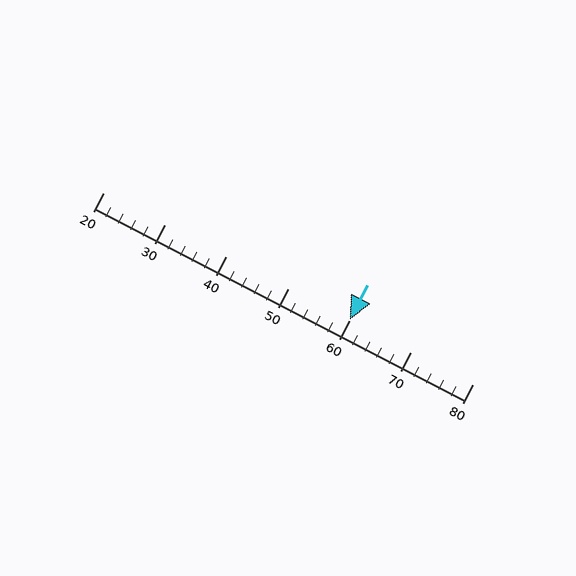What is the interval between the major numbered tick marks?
The major tick marks are spaced 10 units apart.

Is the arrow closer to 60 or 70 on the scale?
The arrow is closer to 60.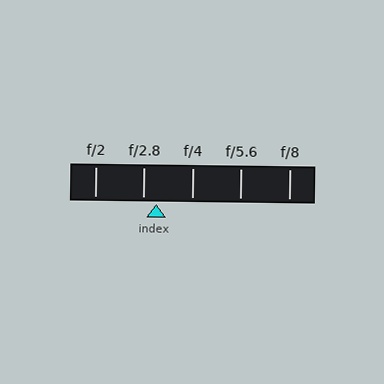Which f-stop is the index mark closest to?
The index mark is closest to f/2.8.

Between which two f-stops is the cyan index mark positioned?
The index mark is between f/2.8 and f/4.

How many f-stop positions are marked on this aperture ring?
There are 5 f-stop positions marked.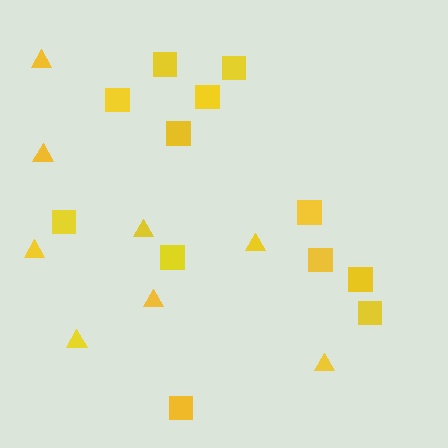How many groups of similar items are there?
There are 2 groups: one group of triangles (8) and one group of squares (12).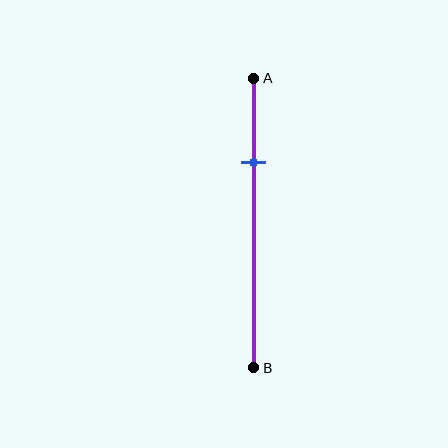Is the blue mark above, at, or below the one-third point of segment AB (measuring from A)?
The blue mark is above the one-third point of segment AB.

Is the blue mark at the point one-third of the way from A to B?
No, the mark is at about 30% from A, not at the 33% one-third point.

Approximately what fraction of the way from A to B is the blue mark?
The blue mark is approximately 30% of the way from A to B.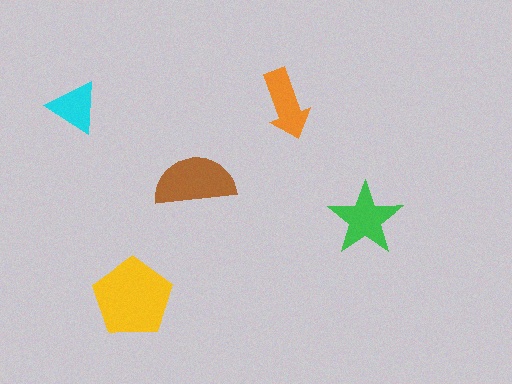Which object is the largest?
The yellow pentagon.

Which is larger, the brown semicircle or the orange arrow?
The brown semicircle.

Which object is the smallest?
The cyan triangle.